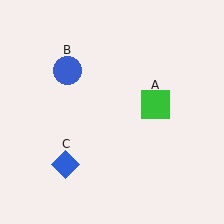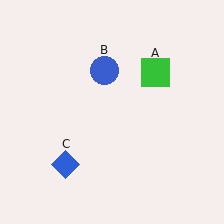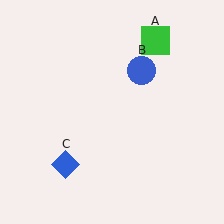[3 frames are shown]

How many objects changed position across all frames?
2 objects changed position: green square (object A), blue circle (object B).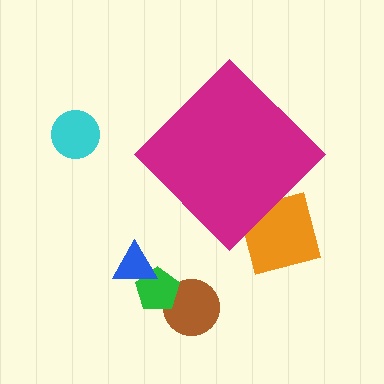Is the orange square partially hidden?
Yes, the orange square is partially hidden behind the magenta diamond.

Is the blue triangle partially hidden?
No, the blue triangle is fully visible.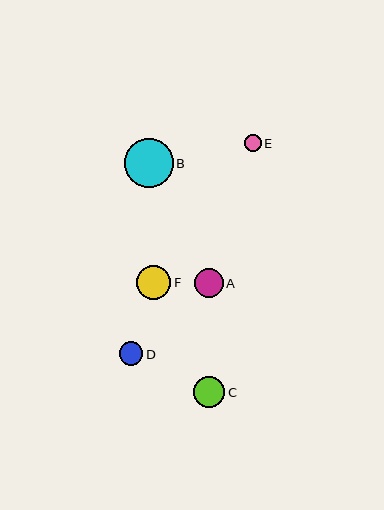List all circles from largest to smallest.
From largest to smallest: B, F, C, A, D, E.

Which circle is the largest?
Circle B is the largest with a size of approximately 48 pixels.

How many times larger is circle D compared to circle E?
Circle D is approximately 1.4 times the size of circle E.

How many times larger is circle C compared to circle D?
Circle C is approximately 1.3 times the size of circle D.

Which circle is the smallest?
Circle E is the smallest with a size of approximately 17 pixels.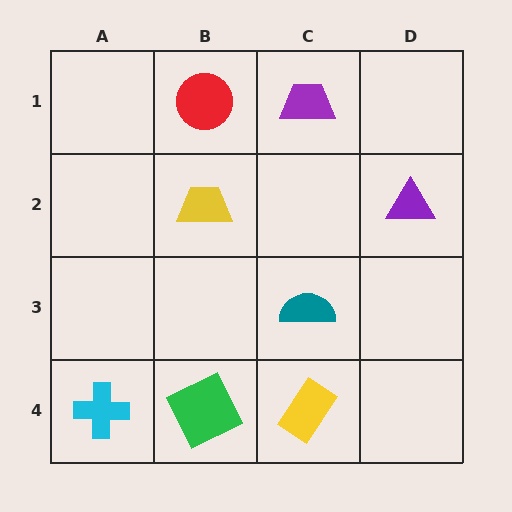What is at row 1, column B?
A red circle.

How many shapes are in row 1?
2 shapes.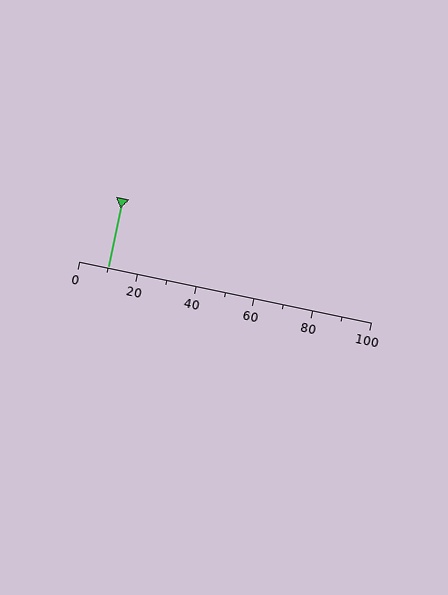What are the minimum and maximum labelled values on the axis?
The axis runs from 0 to 100.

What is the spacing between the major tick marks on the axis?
The major ticks are spaced 20 apart.